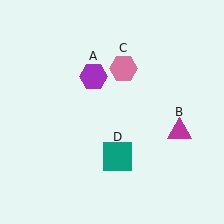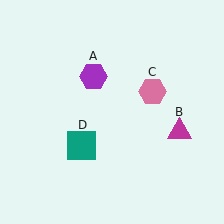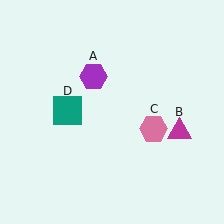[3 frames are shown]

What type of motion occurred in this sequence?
The pink hexagon (object C), teal square (object D) rotated clockwise around the center of the scene.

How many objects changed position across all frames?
2 objects changed position: pink hexagon (object C), teal square (object D).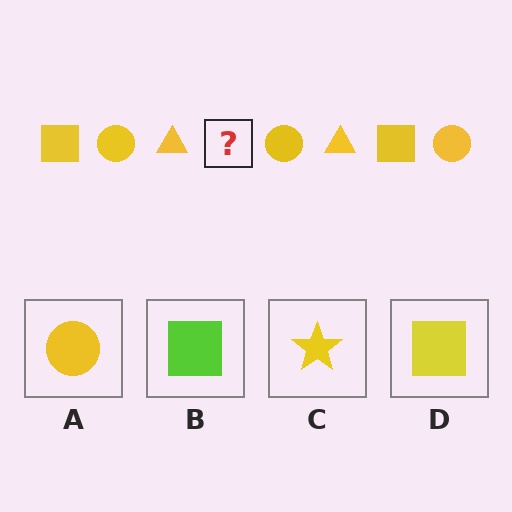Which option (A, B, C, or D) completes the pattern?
D.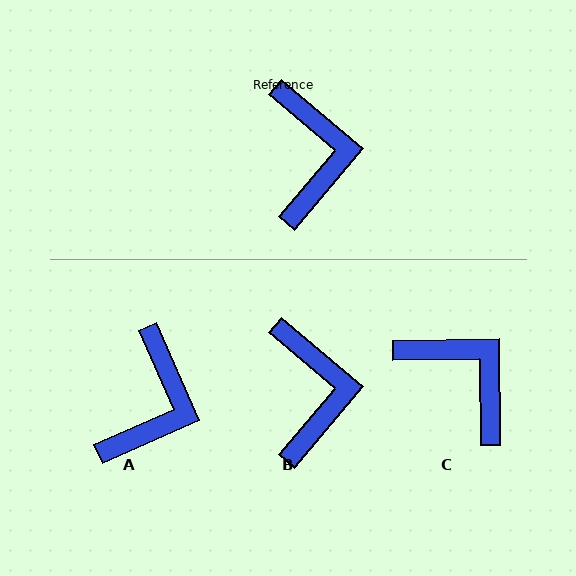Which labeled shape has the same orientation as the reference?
B.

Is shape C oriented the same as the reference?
No, it is off by about 41 degrees.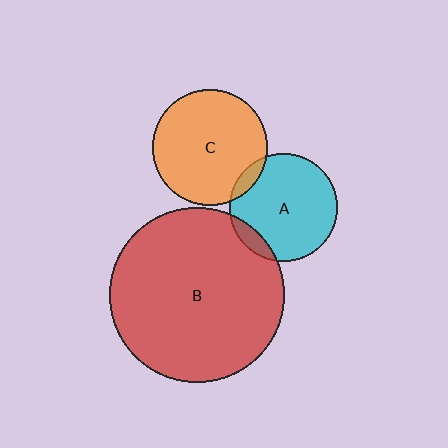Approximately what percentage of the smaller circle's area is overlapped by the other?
Approximately 5%.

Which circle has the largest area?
Circle B (red).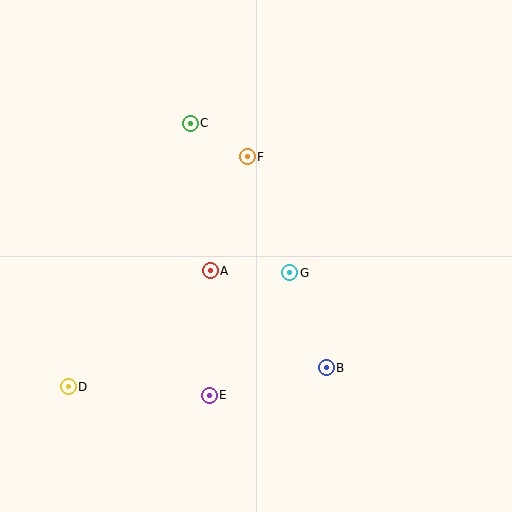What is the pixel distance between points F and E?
The distance between F and E is 242 pixels.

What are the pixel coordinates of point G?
Point G is at (290, 273).